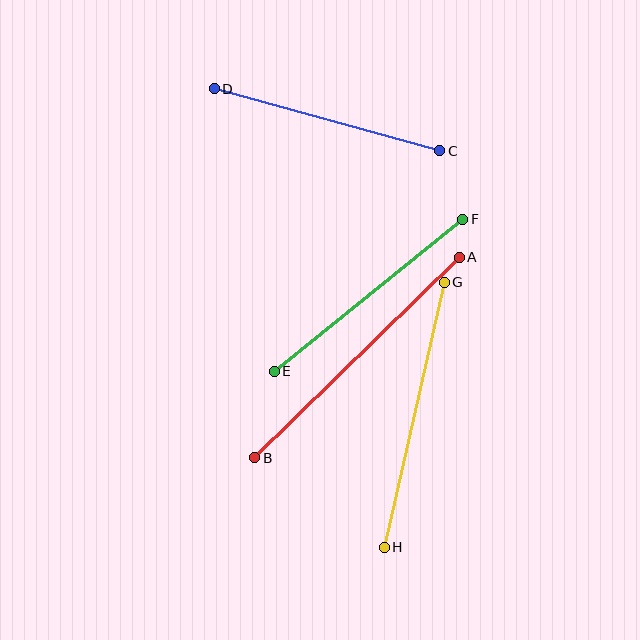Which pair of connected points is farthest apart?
Points A and B are farthest apart.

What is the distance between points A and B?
The distance is approximately 286 pixels.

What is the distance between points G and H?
The distance is approximately 272 pixels.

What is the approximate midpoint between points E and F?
The midpoint is at approximately (369, 295) pixels.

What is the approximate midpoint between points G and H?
The midpoint is at approximately (414, 415) pixels.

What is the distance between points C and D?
The distance is approximately 234 pixels.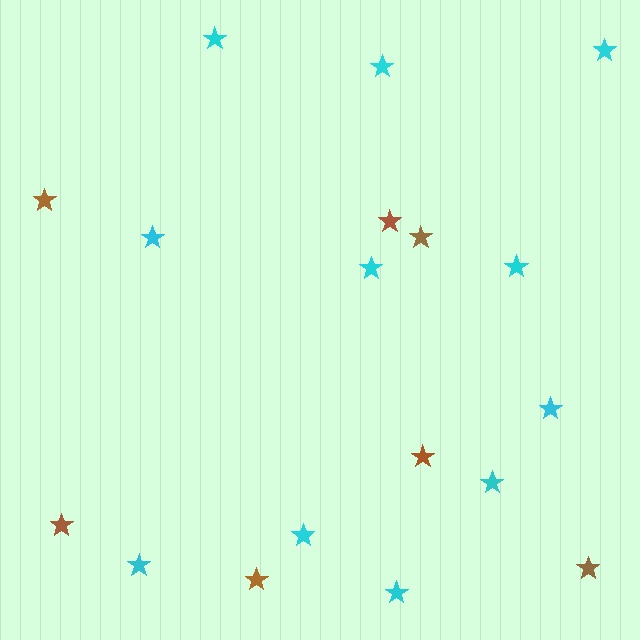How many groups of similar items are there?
There are 2 groups: one group of cyan stars (11) and one group of brown stars (7).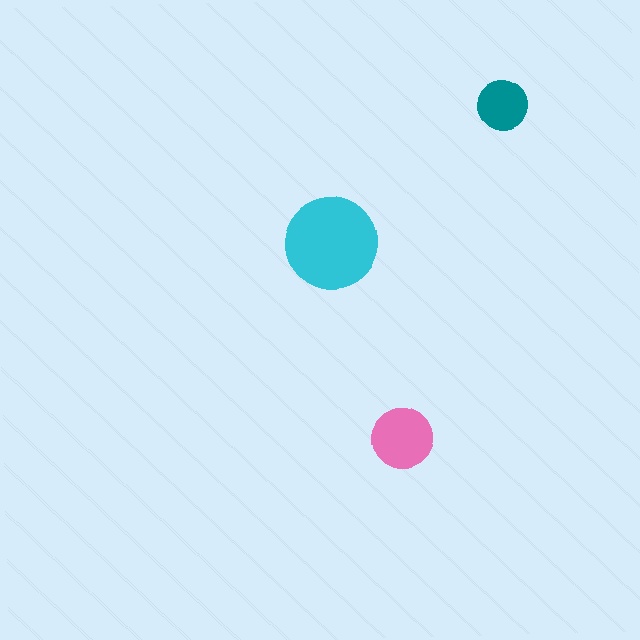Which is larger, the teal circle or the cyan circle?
The cyan one.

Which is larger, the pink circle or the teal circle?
The pink one.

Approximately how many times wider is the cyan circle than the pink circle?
About 1.5 times wider.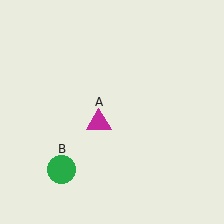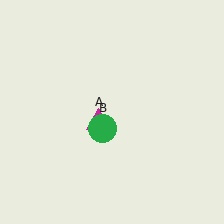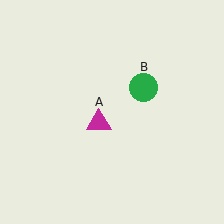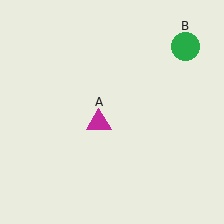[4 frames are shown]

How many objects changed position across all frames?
1 object changed position: green circle (object B).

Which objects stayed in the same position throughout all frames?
Magenta triangle (object A) remained stationary.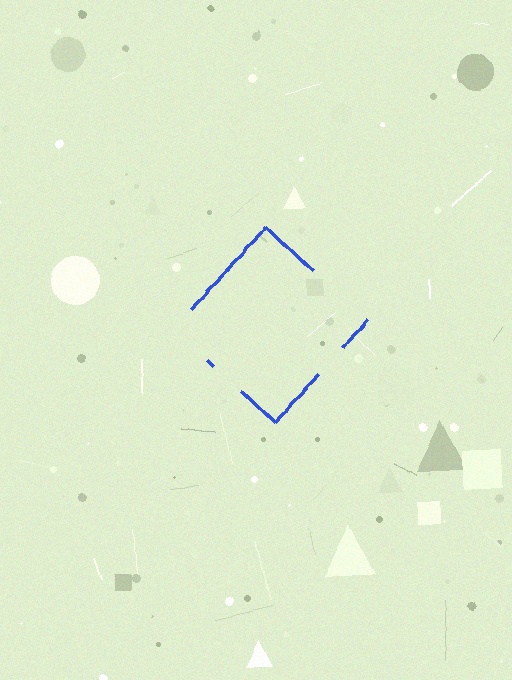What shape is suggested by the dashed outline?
The dashed outline suggests a diamond.